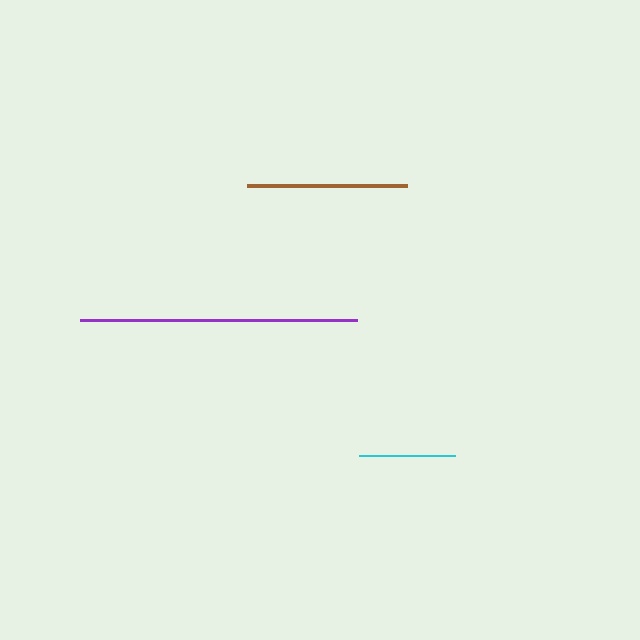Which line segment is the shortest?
The cyan line is the shortest at approximately 96 pixels.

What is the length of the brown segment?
The brown segment is approximately 160 pixels long.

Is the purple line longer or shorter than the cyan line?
The purple line is longer than the cyan line.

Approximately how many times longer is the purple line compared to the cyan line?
The purple line is approximately 2.9 times the length of the cyan line.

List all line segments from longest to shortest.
From longest to shortest: purple, brown, cyan.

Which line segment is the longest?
The purple line is the longest at approximately 277 pixels.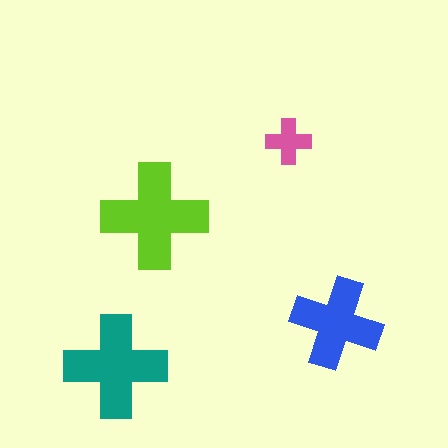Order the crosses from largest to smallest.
the lime one, the teal one, the blue one, the pink one.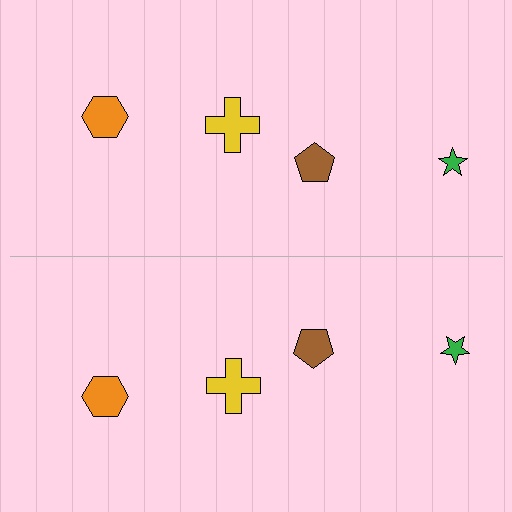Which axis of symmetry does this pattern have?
The pattern has a horizontal axis of symmetry running through the center of the image.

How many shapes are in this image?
There are 8 shapes in this image.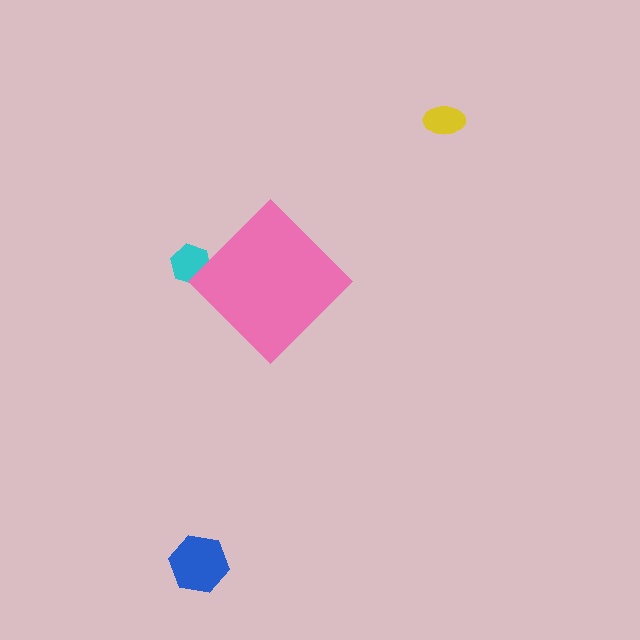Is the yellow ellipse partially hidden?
No, the yellow ellipse is fully visible.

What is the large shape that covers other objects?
A pink diamond.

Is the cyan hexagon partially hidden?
Yes, the cyan hexagon is partially hidden behind the pink diamond.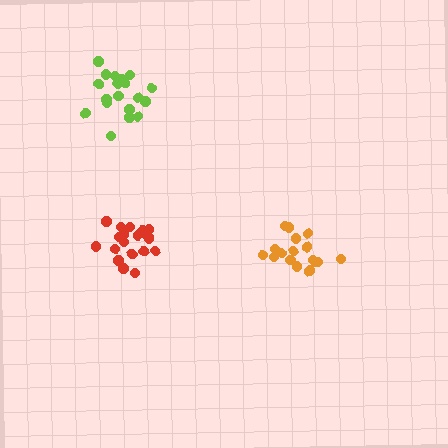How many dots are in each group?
Group 1: 20 dots, Group 2: 17 dots, Group 3: 20 dots (57 total).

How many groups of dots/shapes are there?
There are 3 groups.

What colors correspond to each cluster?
The clusters are colored: lime, orange, red.